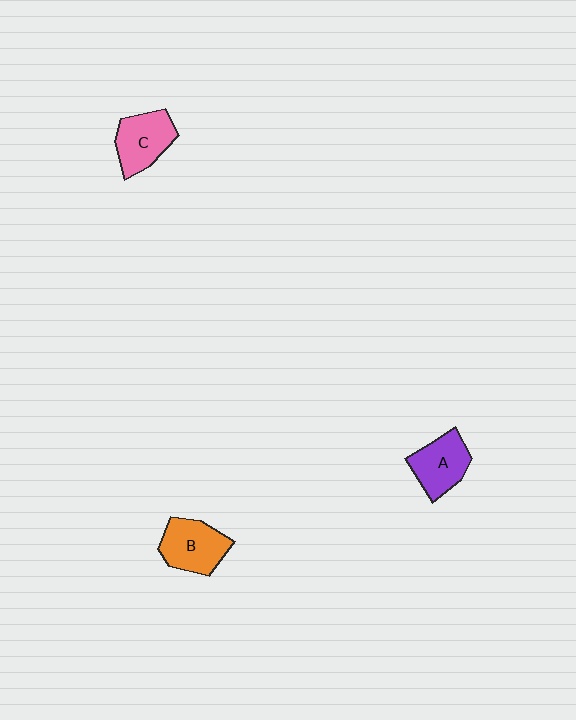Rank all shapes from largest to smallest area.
From largest to smallest: B (orange), C (pink), A (purple).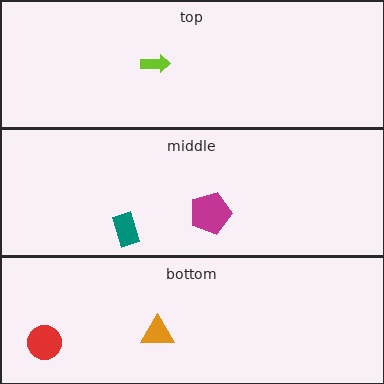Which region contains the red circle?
The bottom region.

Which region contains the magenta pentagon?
The middle region.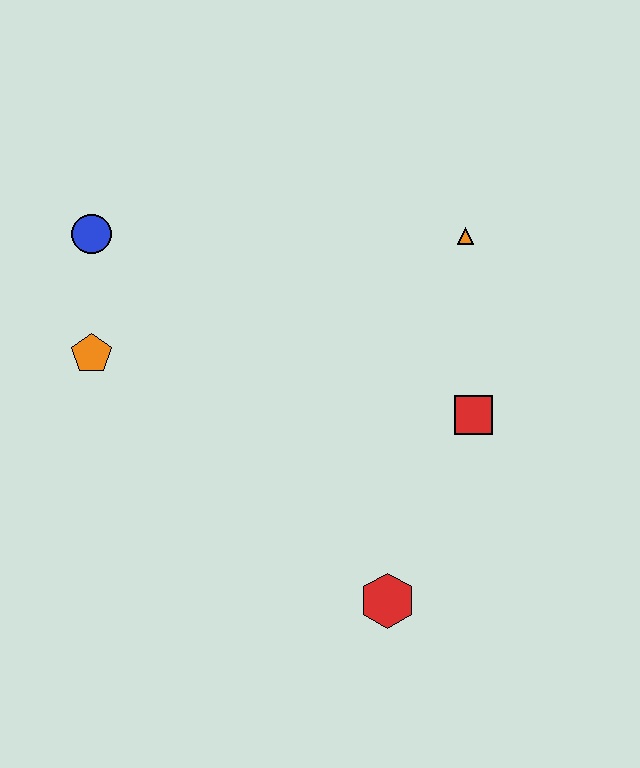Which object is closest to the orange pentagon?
The blue circle is closest to the orange pentagon.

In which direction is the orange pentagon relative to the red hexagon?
The orange pentagon is to the left of the red hexagon.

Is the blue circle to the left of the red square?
Yes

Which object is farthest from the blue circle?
The red hexagon is farthest from the blue circle.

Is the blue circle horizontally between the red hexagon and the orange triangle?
No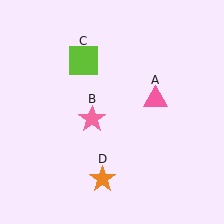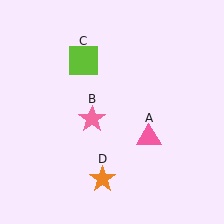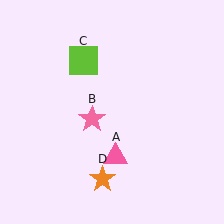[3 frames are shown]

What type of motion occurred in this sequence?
The pink triangle (object A) rotated clockwise around the center of the scene.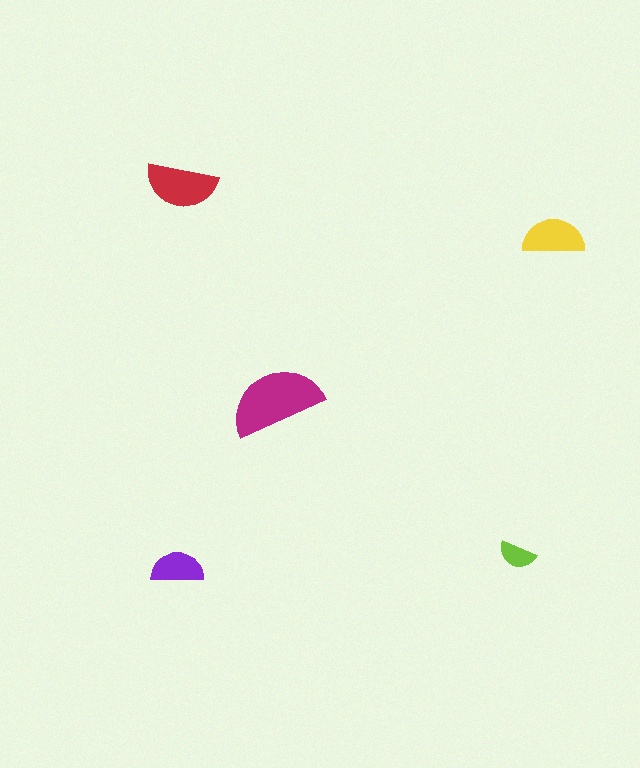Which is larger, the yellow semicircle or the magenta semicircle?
The magenta one.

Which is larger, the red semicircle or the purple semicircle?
The red one.